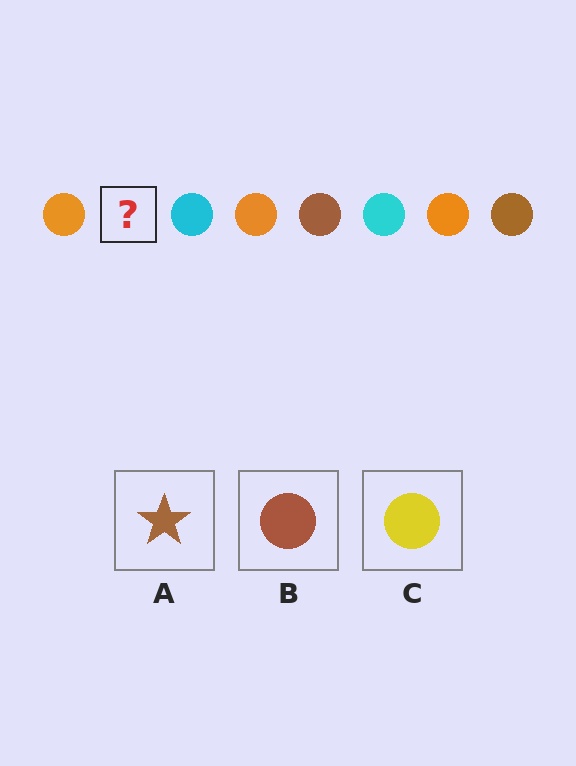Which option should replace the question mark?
Option B.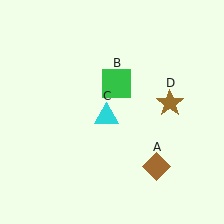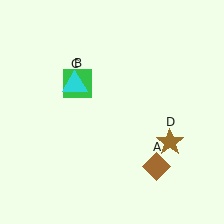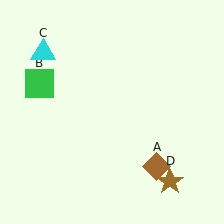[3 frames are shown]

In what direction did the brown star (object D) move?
The brown star (object D) moved down.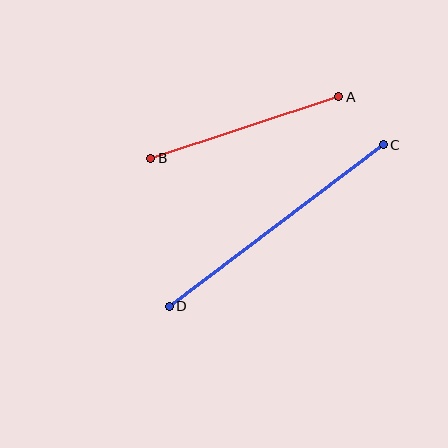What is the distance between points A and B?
The distance is approximately 198 pixels.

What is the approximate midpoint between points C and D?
The midpoint is at approximately (276, 225) pixels.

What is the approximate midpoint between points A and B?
The midpoint is at approximately (245, 128) pixels.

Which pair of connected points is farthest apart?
Points C and D are farthest apart.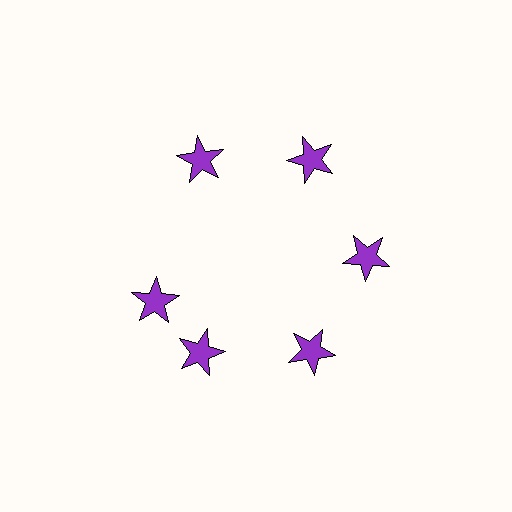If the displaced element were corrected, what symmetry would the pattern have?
It would have 6-fold rotational symmetry — the pattern would map onto itself every 60 degrees.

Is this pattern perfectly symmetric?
No. The 6 purple stars are arranged in a ring, but one element near the 9 o'clock position is rotated out of alignment along the ring, breaking the 6-fold rotational symmetry.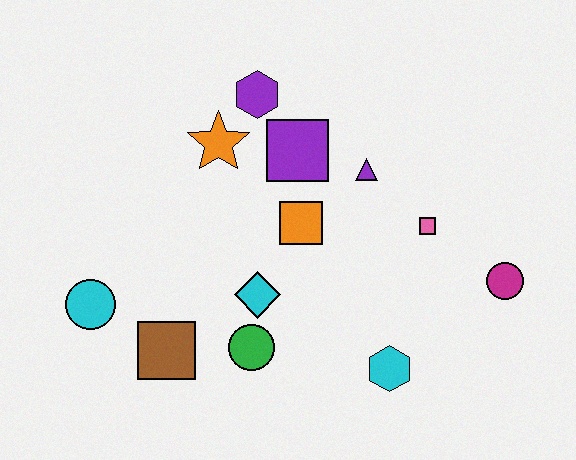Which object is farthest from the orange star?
The magenta circle is farthest from the orange star.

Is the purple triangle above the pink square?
Yes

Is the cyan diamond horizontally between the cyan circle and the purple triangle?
Yes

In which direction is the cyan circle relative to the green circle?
The cyan circle is to the left of the green circle.